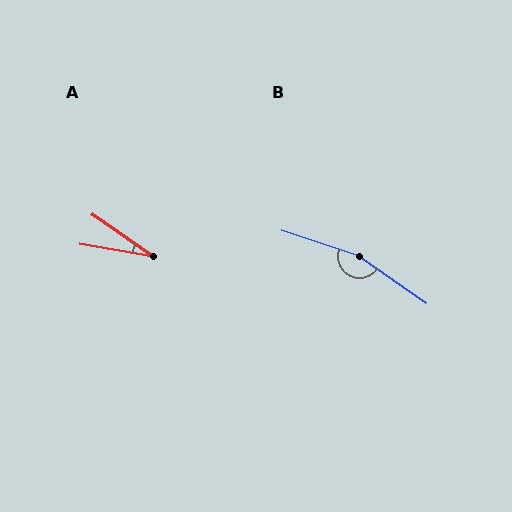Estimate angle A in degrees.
Approximately 25 degrees.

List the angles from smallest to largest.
A (25°), B (163°).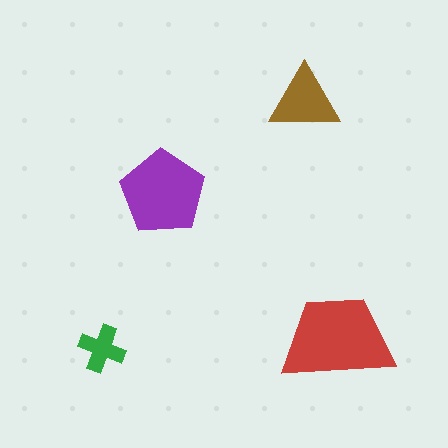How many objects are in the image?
There are 4 objects in the image.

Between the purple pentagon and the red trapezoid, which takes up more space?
The red trapezoid.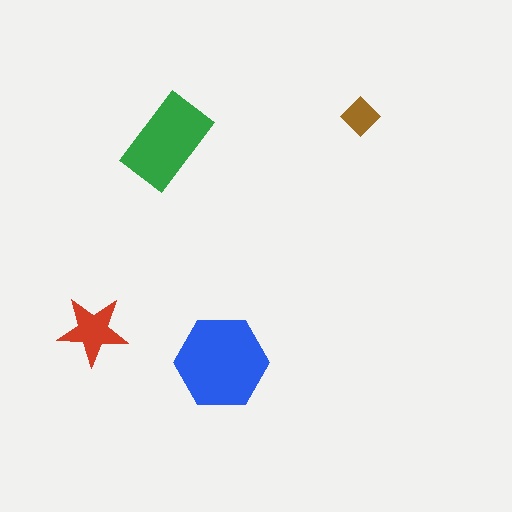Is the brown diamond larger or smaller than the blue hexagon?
Smaller.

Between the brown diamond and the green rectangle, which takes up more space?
The green rectangle.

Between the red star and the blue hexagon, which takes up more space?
The blue hexagon.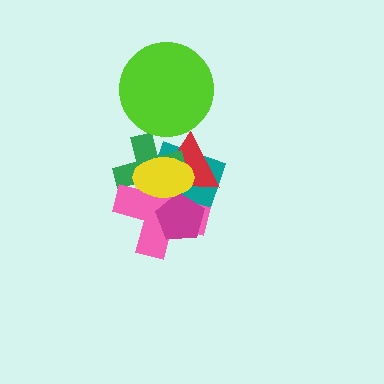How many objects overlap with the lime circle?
0 objects overlap with the lime circle.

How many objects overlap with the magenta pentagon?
4 objects overlap with the magenta pentagon.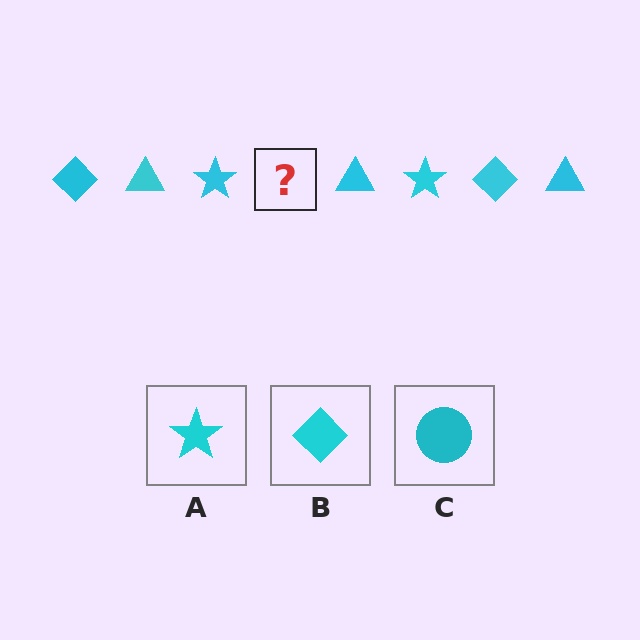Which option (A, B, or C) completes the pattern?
B.